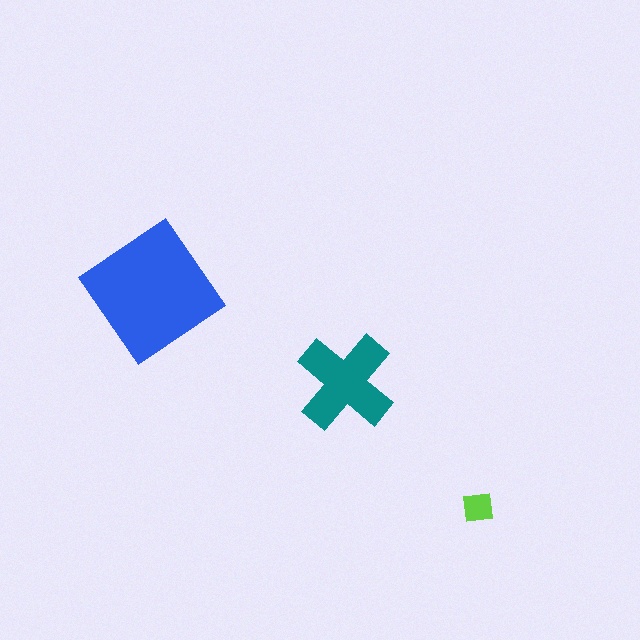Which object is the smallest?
The lime square.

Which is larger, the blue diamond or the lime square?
The blue diamond.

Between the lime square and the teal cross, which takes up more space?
The teal cross.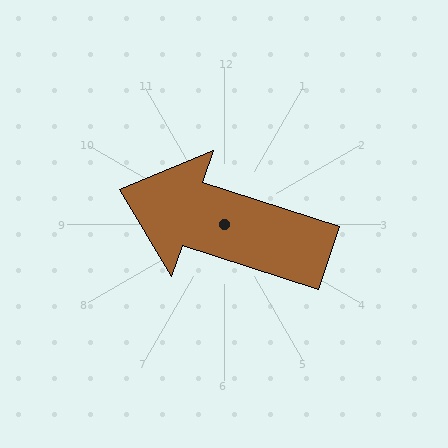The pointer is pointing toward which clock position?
Roughly 10 o'clock.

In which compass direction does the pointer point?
West.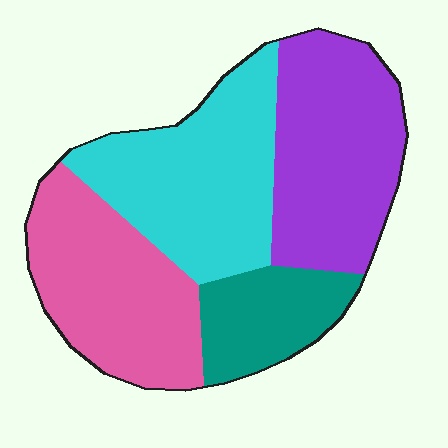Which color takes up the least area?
Teal, at roughly 15%.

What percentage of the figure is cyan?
Cyan covers roughly 30% of the figure.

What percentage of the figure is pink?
Pink takes up about one quarter (1/4) of the figure.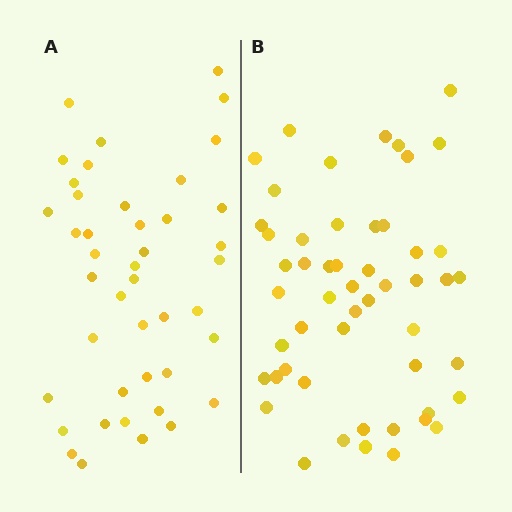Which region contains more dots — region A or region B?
Region B (the right region) has more dots.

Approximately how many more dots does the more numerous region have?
Region B has roughly 8 or so more dots than region A.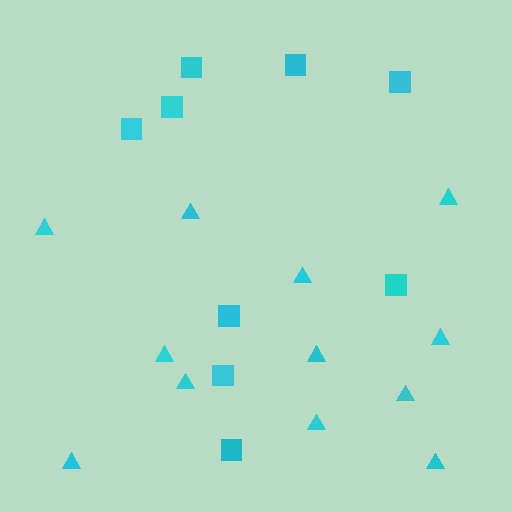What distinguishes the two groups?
There are 2 groups: one group of triangles (12) and one group of squares (9).